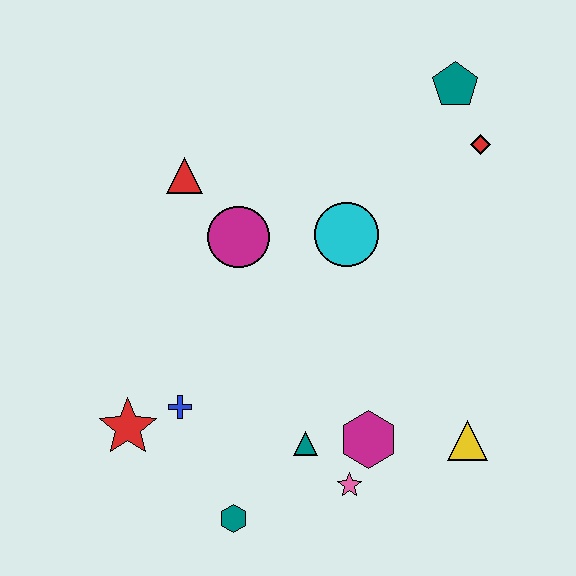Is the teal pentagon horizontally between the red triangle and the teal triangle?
No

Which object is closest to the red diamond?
The teal pentagon is closest to the red diamond.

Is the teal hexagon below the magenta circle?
Yes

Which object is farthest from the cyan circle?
The teal hexagon is farthest from the cyan circle.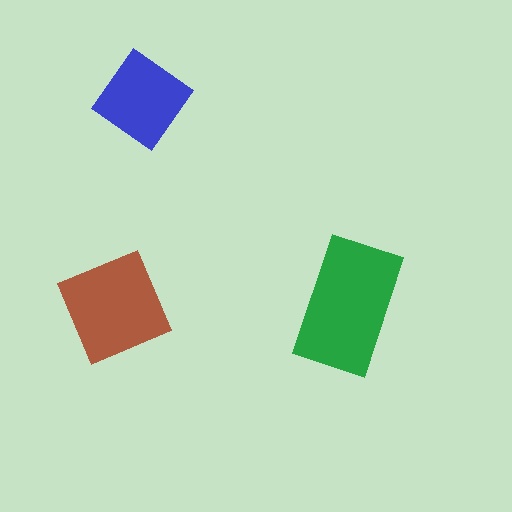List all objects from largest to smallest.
The green rectangle, the brown square, the blue diamond.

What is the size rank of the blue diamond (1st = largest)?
3rd.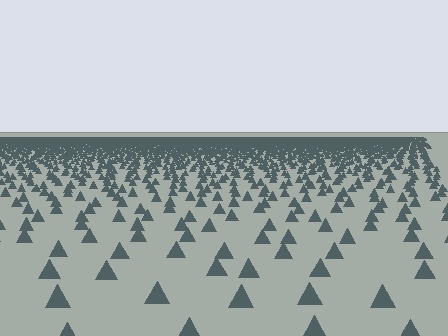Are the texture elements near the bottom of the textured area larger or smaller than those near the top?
Larger. Near the bottom, elements are closer to the viewer and appear at a bigger on-screen size.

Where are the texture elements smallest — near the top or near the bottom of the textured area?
Near the top.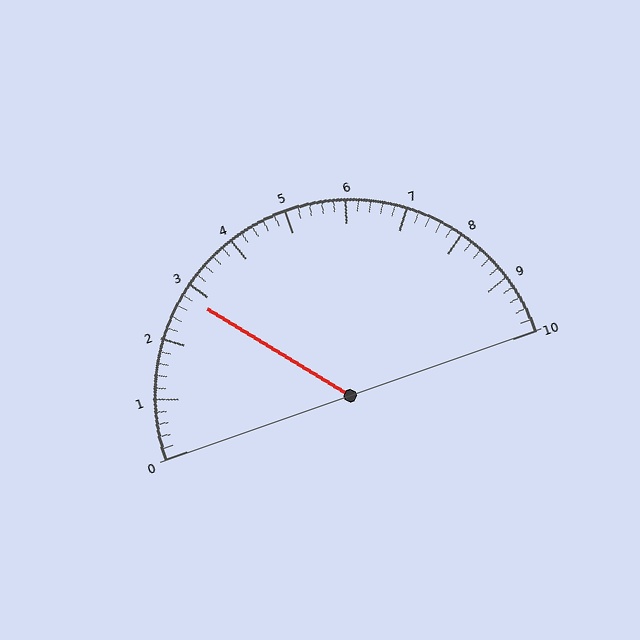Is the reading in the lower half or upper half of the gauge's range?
The reading is in the lower half of the range (0 to 10).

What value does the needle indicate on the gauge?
The needle indicates approximately 2.8.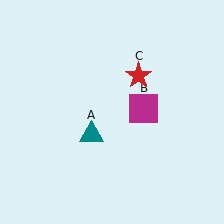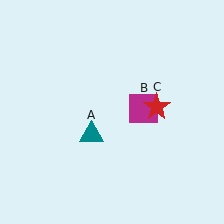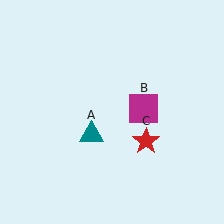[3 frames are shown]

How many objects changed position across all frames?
1 object changed position: red star (object C).